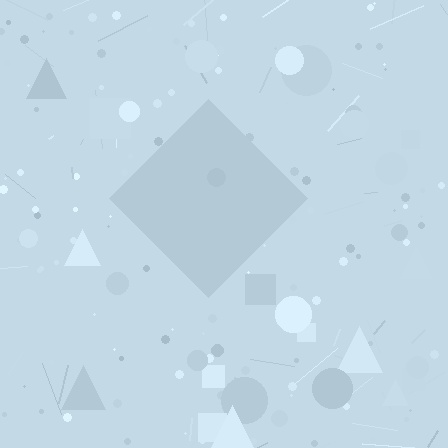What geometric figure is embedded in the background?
A diamond is embedded in the background.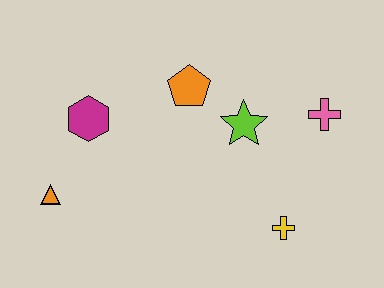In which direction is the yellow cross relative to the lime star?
The yellow cross is below the lime star.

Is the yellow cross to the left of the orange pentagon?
No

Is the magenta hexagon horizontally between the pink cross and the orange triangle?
Yes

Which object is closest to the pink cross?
The lime star is closest to the pink cross.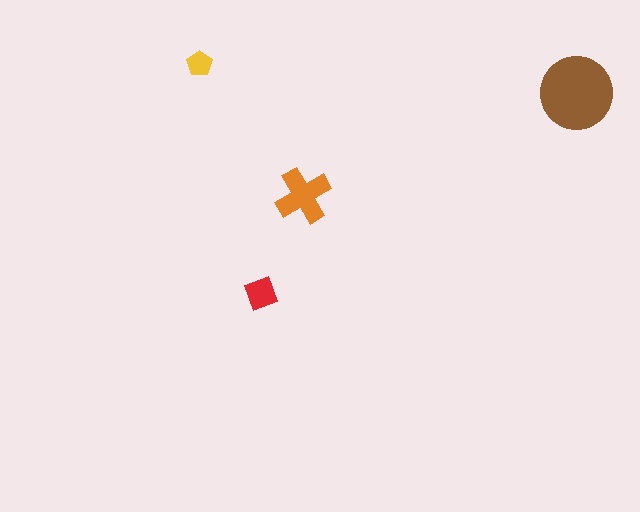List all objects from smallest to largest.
The yellow pentagon, the red diamond, the orange cross, the brown circle.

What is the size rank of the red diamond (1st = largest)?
3rd.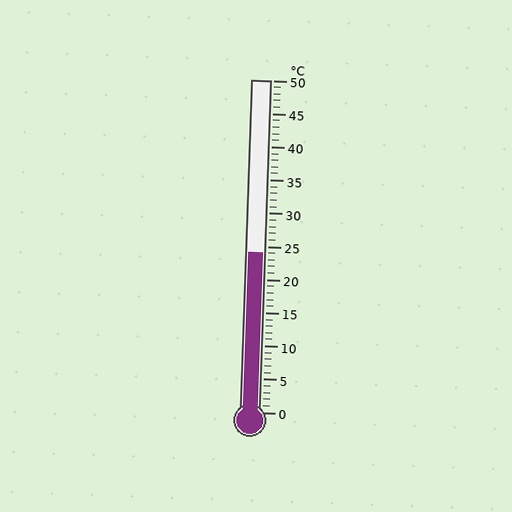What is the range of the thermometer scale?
The thermometer scale ranges from 0°C to 50°C.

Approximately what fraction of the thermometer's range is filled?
The thermometer is filled to approximately 50% of its range.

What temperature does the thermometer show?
The thermometer shows approximately 24°C.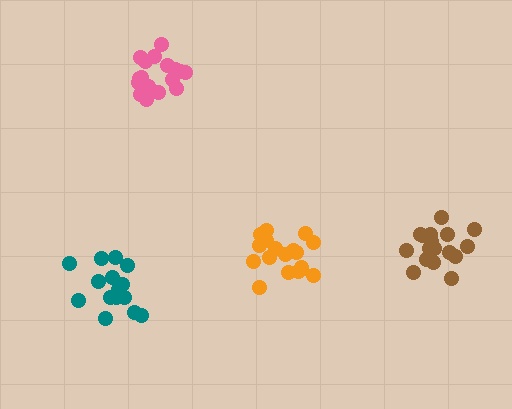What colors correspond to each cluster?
The clusters are colored: teal, orange, brown, pink.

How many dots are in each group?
Group 1: 15 dots, Group 2: 18 dots, Group 3: 19 dots, Group 4: 17 dots (69 total).